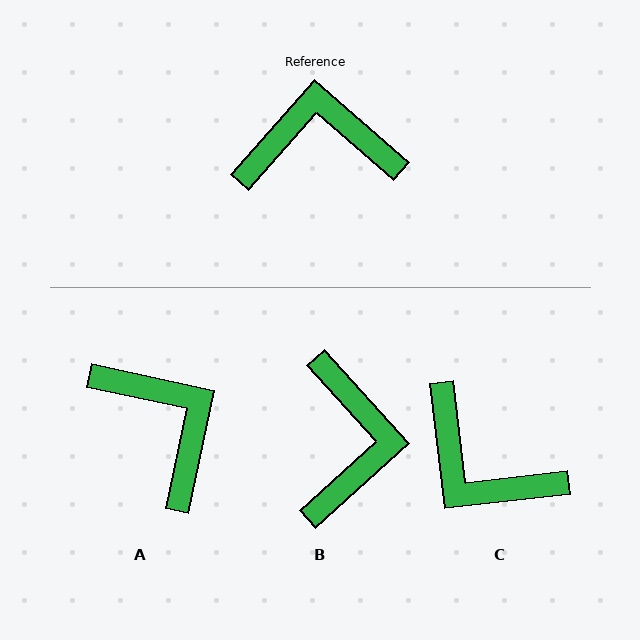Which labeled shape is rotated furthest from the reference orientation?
C, about 138 degrees away.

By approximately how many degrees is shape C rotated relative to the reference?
Approximately 138 degrees counter-clockwise.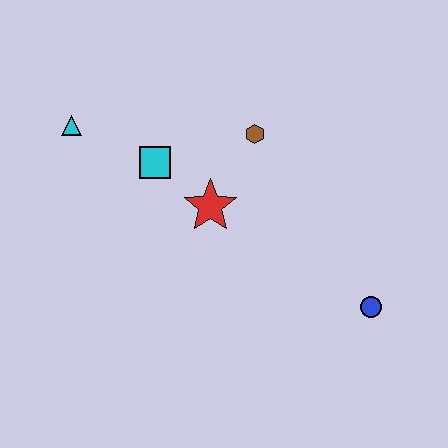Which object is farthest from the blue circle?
The cyan triangle is farthest from the blue circle.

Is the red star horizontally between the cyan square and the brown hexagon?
Yes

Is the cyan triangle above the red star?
Yes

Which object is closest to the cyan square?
The red star is closest to the cyan square.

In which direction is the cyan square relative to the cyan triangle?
The cyan square is to the right of the cyan triangle.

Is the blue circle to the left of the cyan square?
No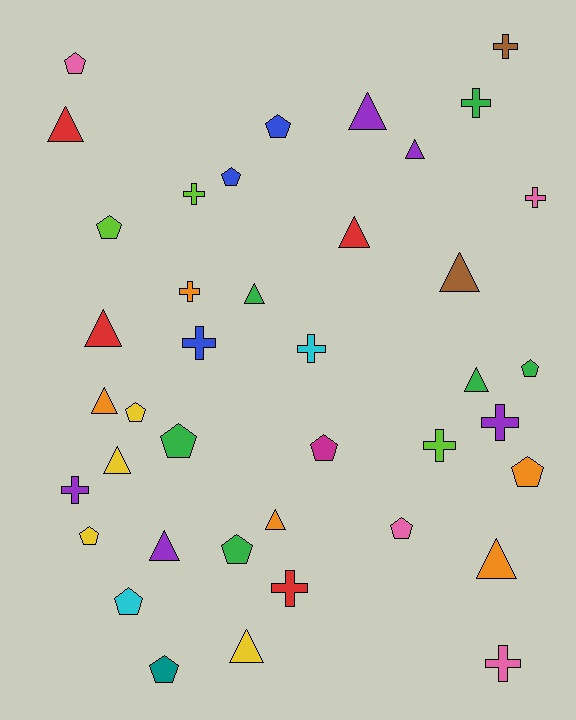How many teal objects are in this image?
There is 1 teal object.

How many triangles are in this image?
There are 14 triangles.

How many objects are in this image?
There are 40 objects.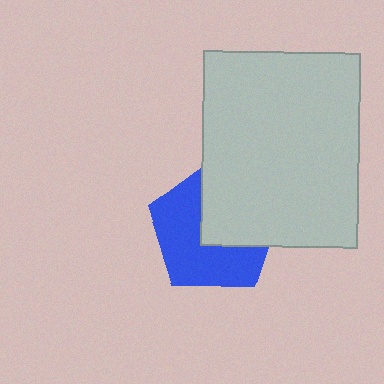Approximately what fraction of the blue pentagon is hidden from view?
Roughly 43% of the blue pentagon is hidden behind the light gray rectangle.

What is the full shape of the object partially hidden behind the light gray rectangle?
The partially hidden object is a blue pentagon.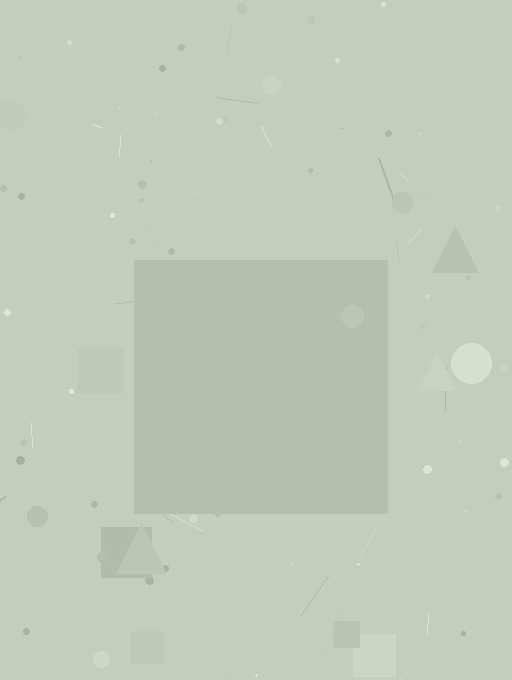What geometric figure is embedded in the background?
A square is embedded in the background.